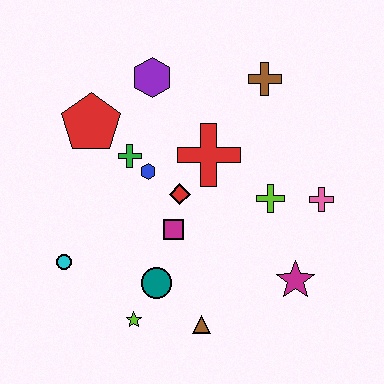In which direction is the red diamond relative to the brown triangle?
The red diamond is above the brown triangle.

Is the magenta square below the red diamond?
Yes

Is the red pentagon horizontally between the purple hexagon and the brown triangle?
No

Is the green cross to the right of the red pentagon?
Yes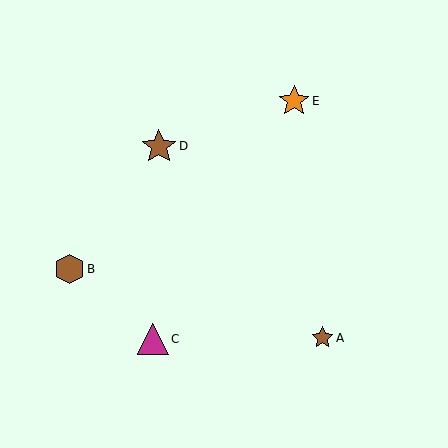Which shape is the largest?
The brown star (labeled D) is the largest.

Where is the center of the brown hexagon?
The center of the brown hexagon is at (69, 269).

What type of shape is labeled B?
Shape B is a brown hexagon.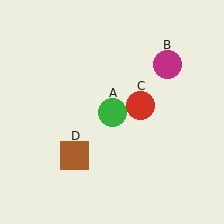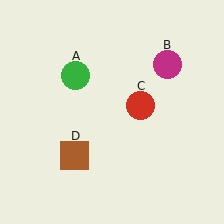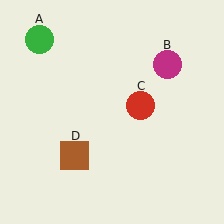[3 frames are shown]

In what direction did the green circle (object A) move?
The green circle (object A) moved up and to the left.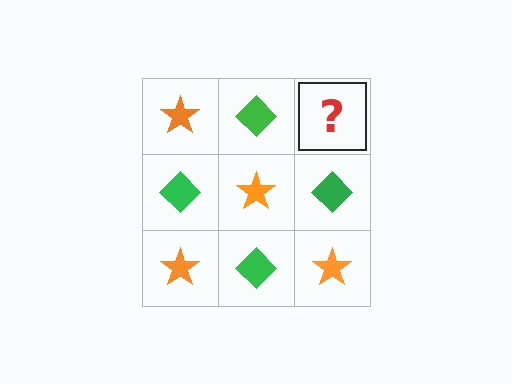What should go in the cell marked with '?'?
The missing cell should contain an orange star.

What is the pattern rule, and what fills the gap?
The rule is that it alternates orange star and green diamond in a checkerboard pattern. The gap should be filled with an orange star.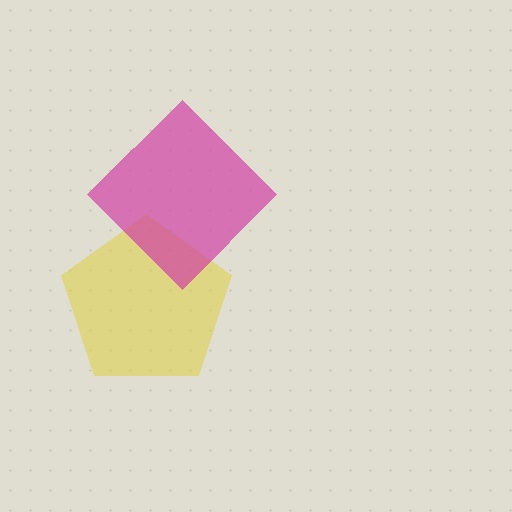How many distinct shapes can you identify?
There are 2 distinct shapes: a yellow pentagon, a magenta diamond.